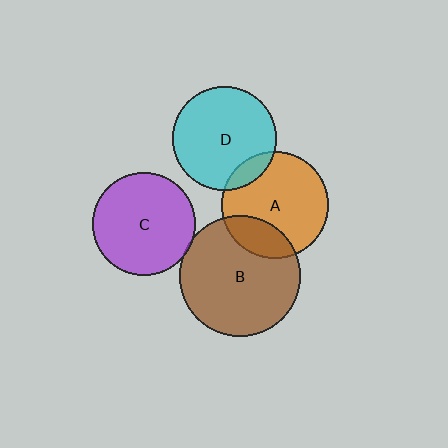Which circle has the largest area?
Circle B (brown).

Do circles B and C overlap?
Yes.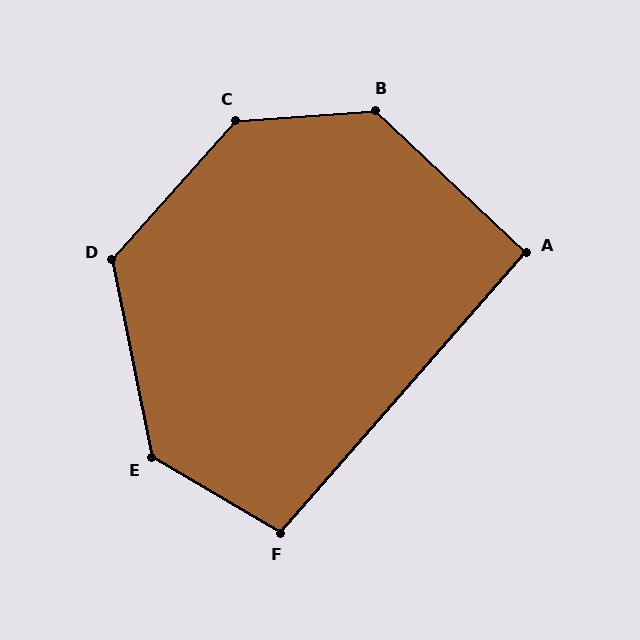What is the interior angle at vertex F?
Approximately 101 degrees (obtuse).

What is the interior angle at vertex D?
Approximately 127 degrees (obtuse).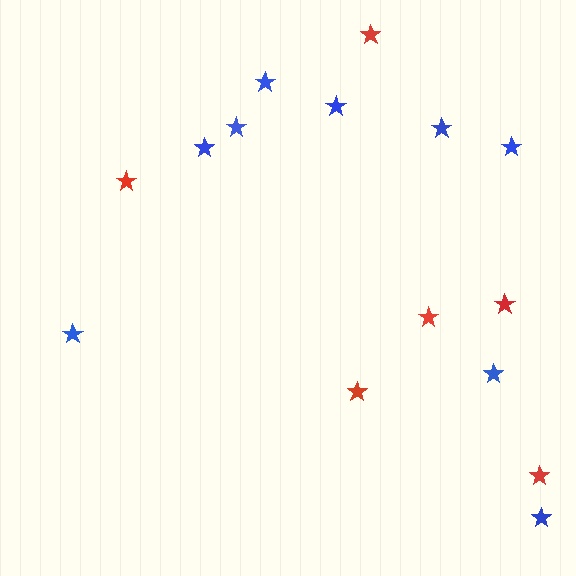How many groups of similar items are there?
There are 2 groups: one group of blue stars (9) and one group of red stars (6).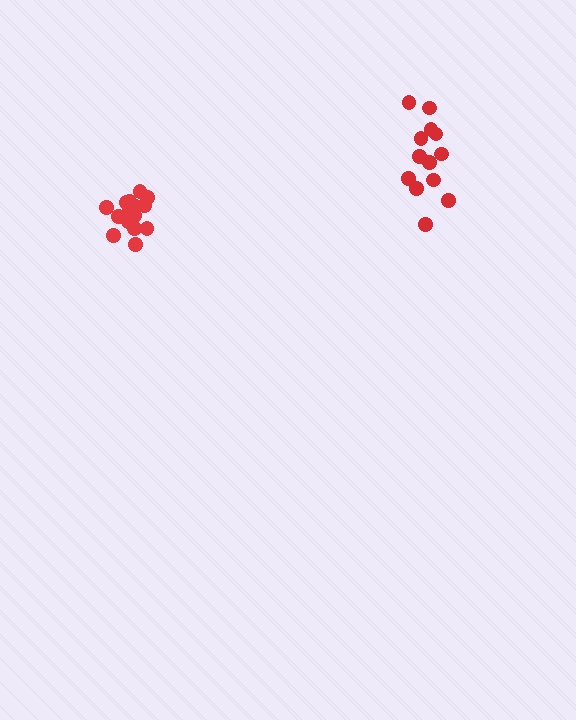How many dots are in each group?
Group 1: 13 dots, Group 2: 15 dots (28 total).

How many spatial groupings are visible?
There are 2 spatial groupings.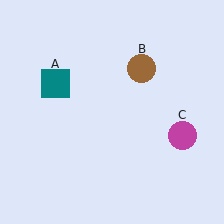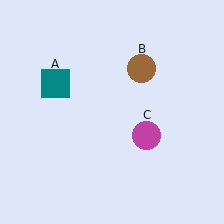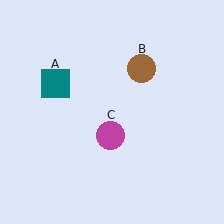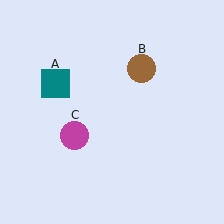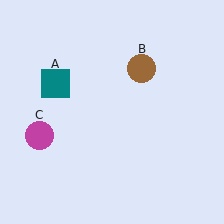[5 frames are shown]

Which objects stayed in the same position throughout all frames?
Teal square (object A) and brown circle (object B) remained stationary.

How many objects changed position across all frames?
1 object changed position: magenta circle (object C).